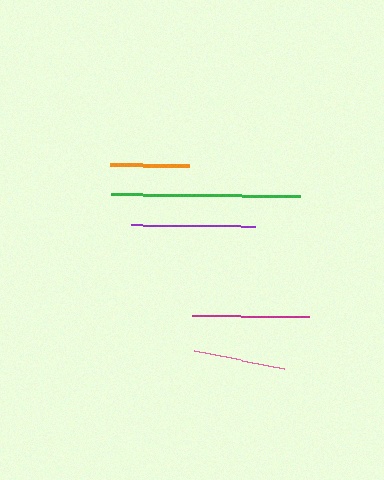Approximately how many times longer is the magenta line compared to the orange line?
The magenta line is approximately 1.5 times the length of the orange line.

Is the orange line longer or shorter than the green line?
The green line is longer than the orange line.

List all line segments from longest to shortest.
From longest to shortest: green, purple, magenta, pink, orange.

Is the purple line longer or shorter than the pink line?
The purple line is longer than the pink line.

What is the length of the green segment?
The green segment is approximately 189 pixels long.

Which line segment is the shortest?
The orange line is the shortest at approximately 78 pixels.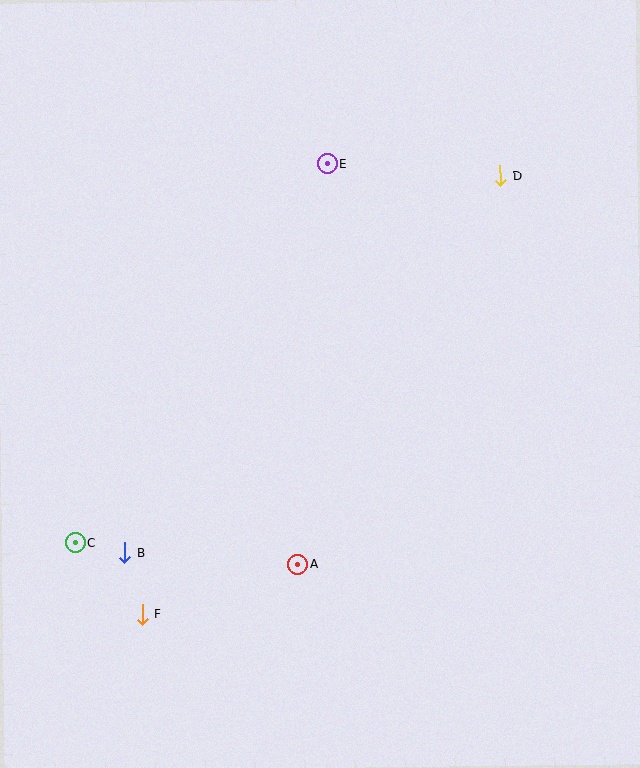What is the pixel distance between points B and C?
The distance between B and C is 50 pixels.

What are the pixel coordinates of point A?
Point A is at (298, 565).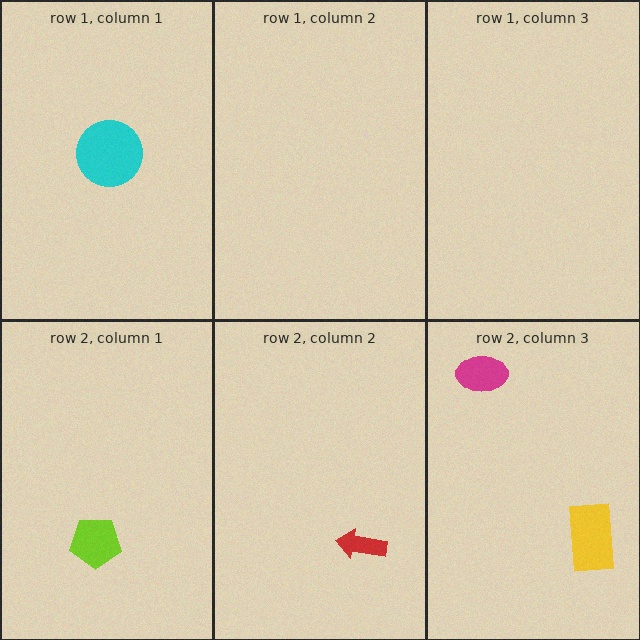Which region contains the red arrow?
The row 2, column 2 region.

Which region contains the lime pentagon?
The row 2, column 1 region.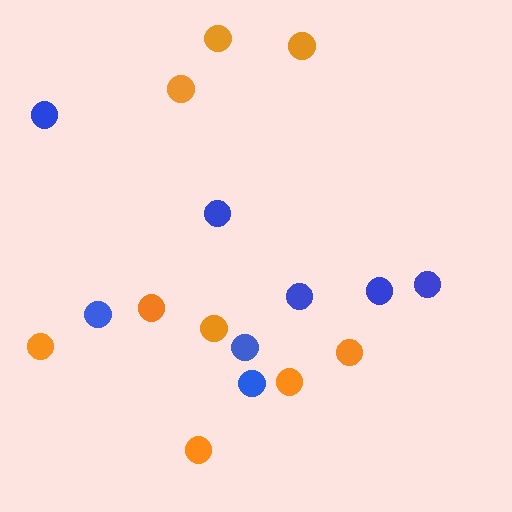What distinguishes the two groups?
There are 2 groups: one group of blue circles (8) and one group of orange circles (9).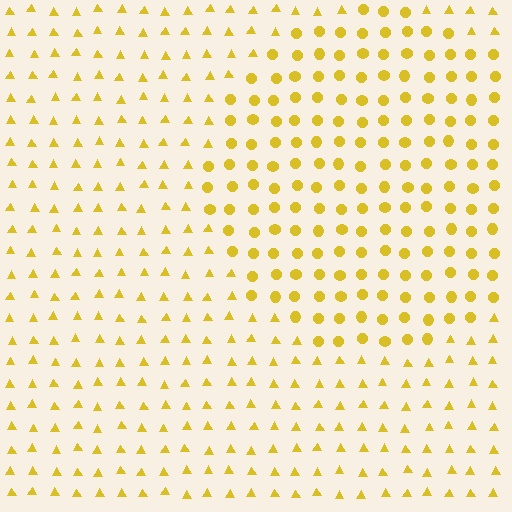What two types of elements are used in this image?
The image uses circles inside the circle region and triangles outside it.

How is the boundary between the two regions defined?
The boundary is defined by a change in element shape: circles inside vs. triangles outside. All elements share the same color and spacing.